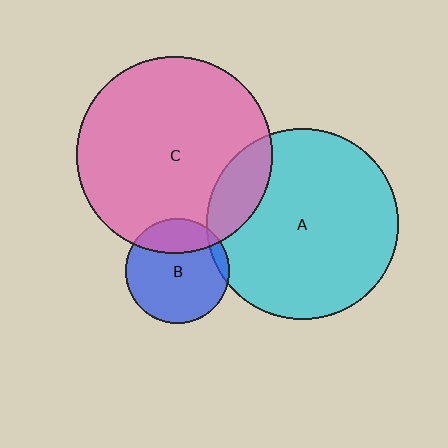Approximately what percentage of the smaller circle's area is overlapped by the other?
Approximately 15%.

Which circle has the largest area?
Circle C (pink).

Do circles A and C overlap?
Yes.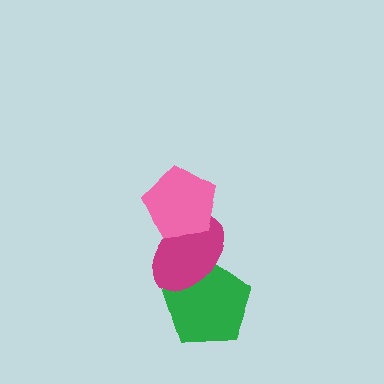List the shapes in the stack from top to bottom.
From top to bottom: the pink pentagon, the magenta ellipse, the green pentagon.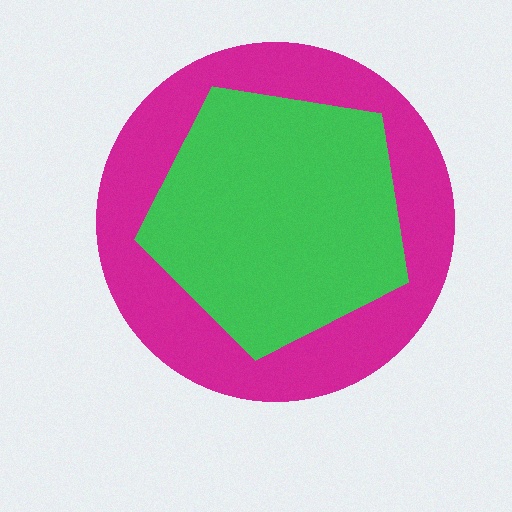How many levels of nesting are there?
2.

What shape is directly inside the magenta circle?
The green pentagon.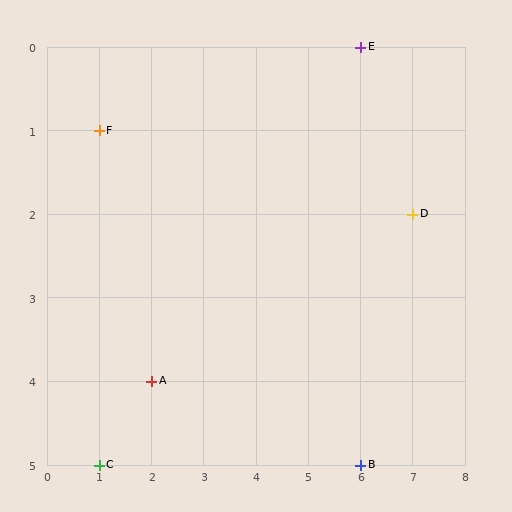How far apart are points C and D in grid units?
Points C and D are 6 columns and 3 rows apart (about 6.7 grid units diagonally).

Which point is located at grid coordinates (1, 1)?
Point F is at (1, 1).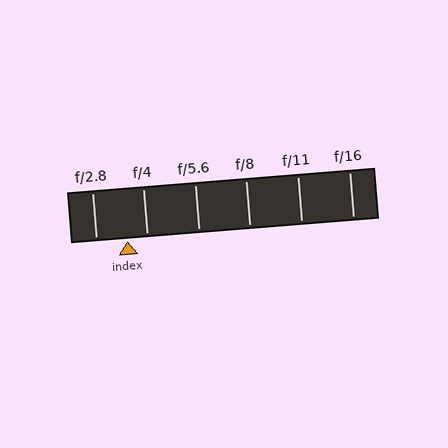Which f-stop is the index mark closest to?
The index mark is closest to f/4.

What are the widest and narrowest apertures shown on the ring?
The widest aperture shown is f/2.8 and the narrowest is f/16.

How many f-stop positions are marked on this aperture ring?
There are 6 f-stop positions marked.